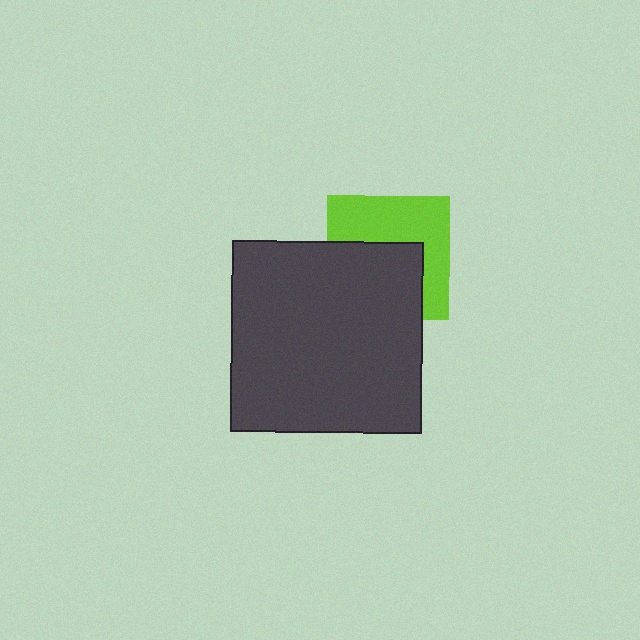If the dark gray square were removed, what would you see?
You would see the complete lime square.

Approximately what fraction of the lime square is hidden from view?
Roughly 50% of the lime square is hidden behind the dark gray square.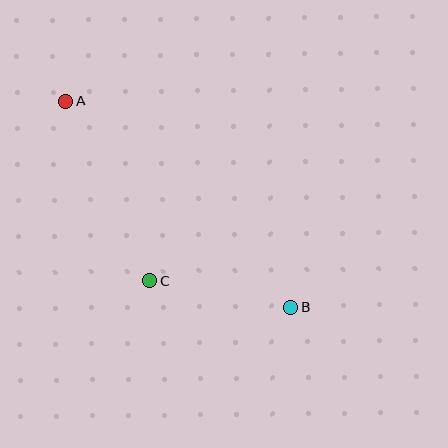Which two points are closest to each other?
Points B and C are closest to each other.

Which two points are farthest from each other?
Points A and B are farthest from each other.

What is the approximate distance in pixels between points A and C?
The distance between A and C is approximately 198 pixels.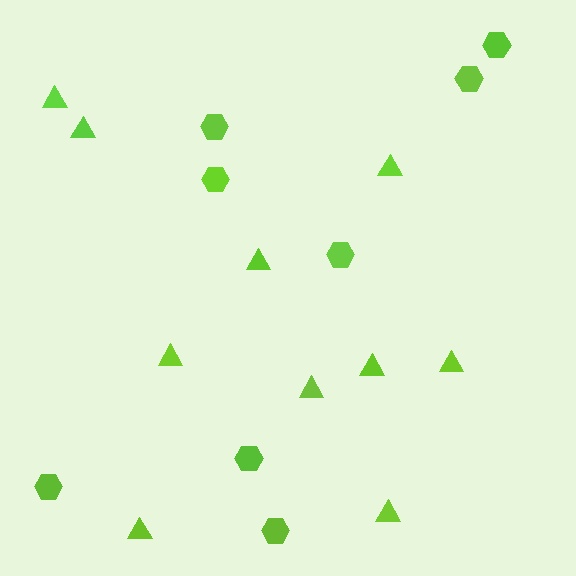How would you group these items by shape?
There are 2 groups: one group of triangles (10) and one group of hexagons (8).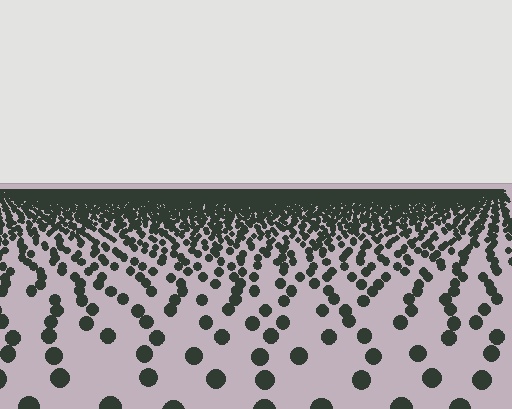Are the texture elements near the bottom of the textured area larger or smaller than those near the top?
Larger. Near the bottom, elements are closer to the viewer and appear at a bigger on-screen size.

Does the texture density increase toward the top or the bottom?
Density increases toward the top.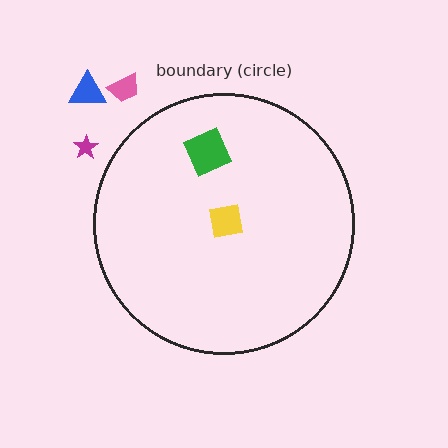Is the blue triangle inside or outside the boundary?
Outside.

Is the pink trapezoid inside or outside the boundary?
Outside.